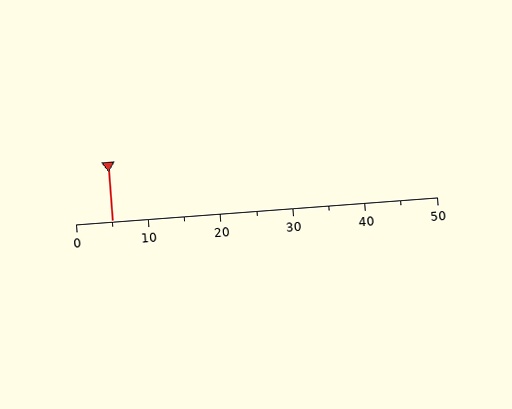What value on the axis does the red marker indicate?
The marker indicates approximately 5.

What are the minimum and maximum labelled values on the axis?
The axis runs from 0 to 50.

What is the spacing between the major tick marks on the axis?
The major ticks are spaced 10 apart.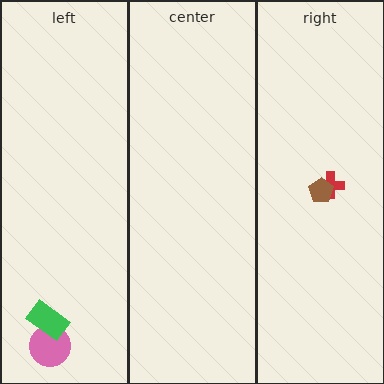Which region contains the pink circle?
The left region.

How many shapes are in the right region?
2.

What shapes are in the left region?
The pink circle, the green rectangle.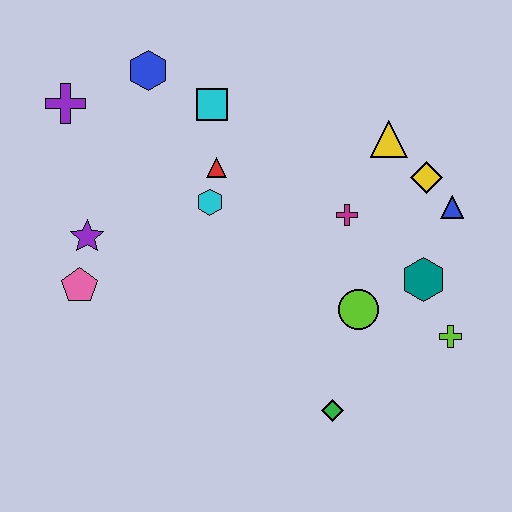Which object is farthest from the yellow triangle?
The pink pentagon is farthest from the yellow triangle.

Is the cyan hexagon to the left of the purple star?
No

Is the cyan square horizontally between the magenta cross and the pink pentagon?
Yes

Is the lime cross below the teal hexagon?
Yes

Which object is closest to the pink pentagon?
The purple star is closest to the pink pentagon.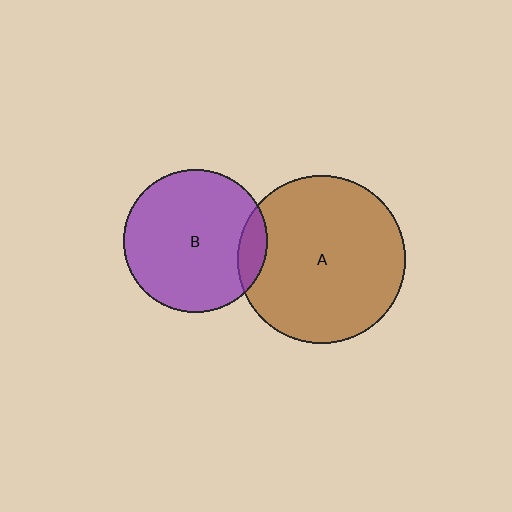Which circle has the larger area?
Circle A (brown).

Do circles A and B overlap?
Yes.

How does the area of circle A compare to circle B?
Approximately 1.4 times.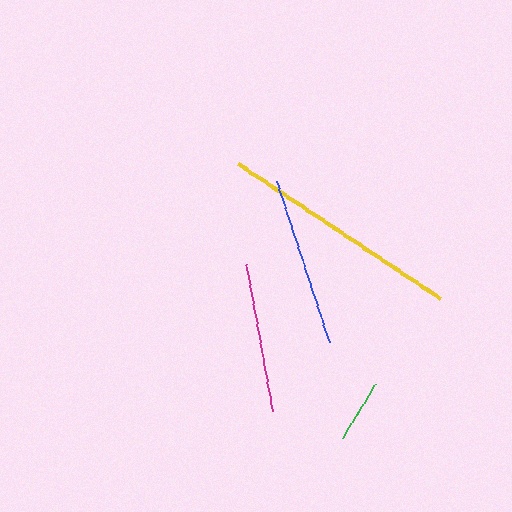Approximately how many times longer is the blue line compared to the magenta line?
The blue line is approximately 1.1 times the length of the magenta line.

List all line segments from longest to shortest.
From longest to shortest: yellow, blue, magenta, green.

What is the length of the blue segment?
The blue segment is approximately 170 pixels long.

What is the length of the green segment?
The green segment is approximately 63 pixels long.